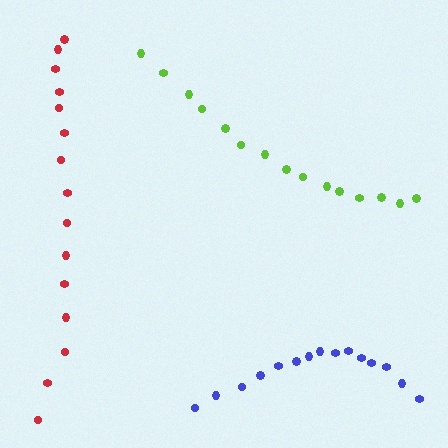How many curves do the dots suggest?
There are 3 distinct paths.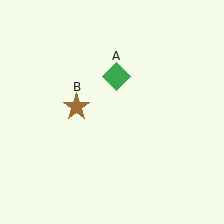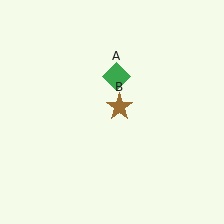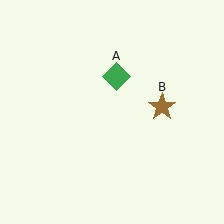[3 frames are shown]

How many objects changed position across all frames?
1 object changed position: brown star (object B).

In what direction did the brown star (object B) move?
The brown star (object B) moved right.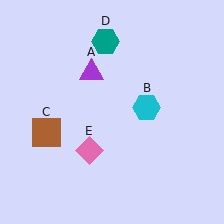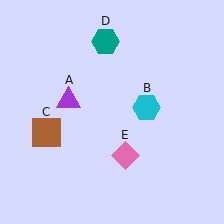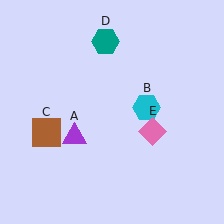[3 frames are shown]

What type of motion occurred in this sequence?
The purple triangle (object A), pink diamond (object E) rotated counterclockwise around the center of the scene.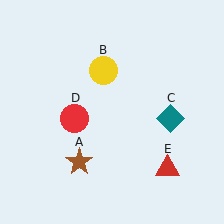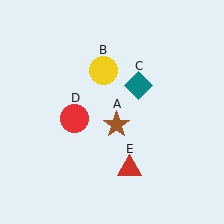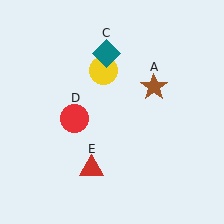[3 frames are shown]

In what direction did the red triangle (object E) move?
The red triangle (object E) moved left.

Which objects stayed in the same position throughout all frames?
Yellow circle (object B) and red circle (object D) remained stationary.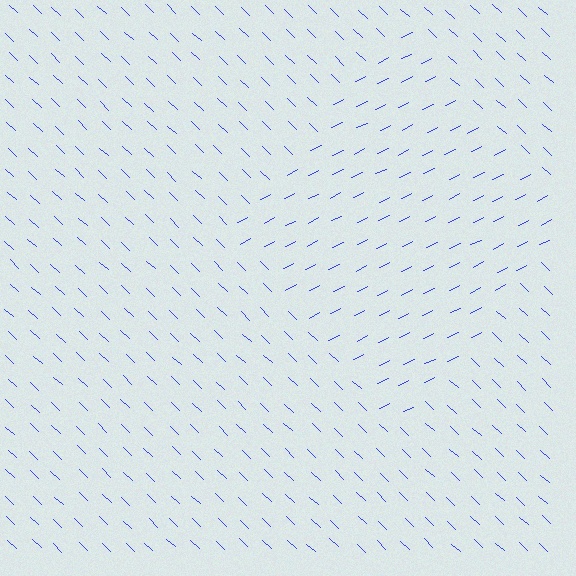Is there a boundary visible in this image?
Yes, there is a texture boundary formed by a change in line orientation.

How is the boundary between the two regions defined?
The boundary is defined purely by a change in line orientation (approximately 70 degrees difference). All lines are the same color and thickness.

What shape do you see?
I see a diamond.